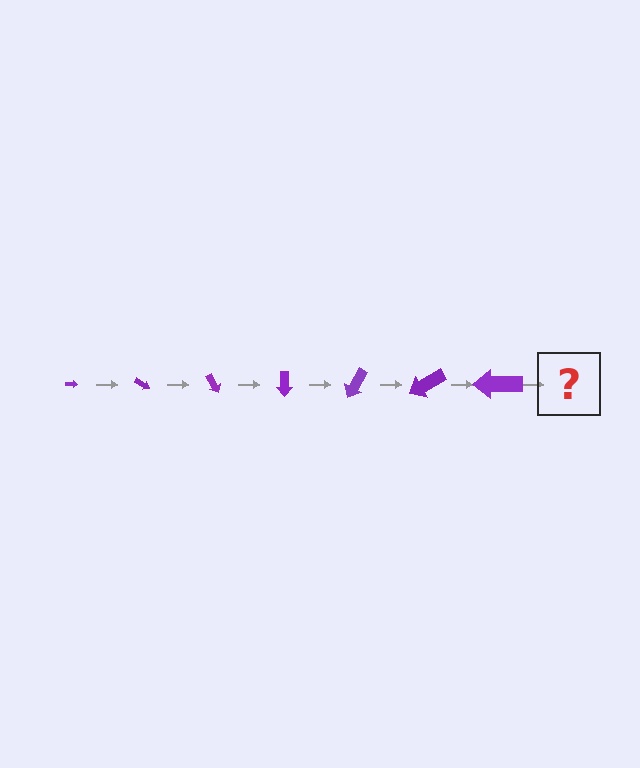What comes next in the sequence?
The next element should be an arrow, larger than the previous one and rotated 210 degrees from the start.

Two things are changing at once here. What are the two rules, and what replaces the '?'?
The two rules are that the arrow grows larger each step and it rotates 30 degrees each step. The '?' should be an arrow, larger than the previous one and rotated 210 degrees from the start.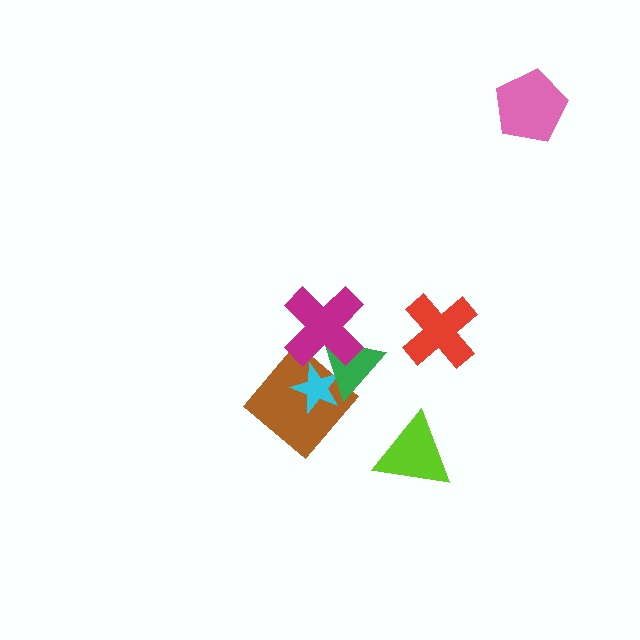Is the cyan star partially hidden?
Yes, it is partially covered by another shape.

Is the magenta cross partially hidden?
No, no other shape covers it.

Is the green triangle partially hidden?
Yes, it is partially covered by another shape.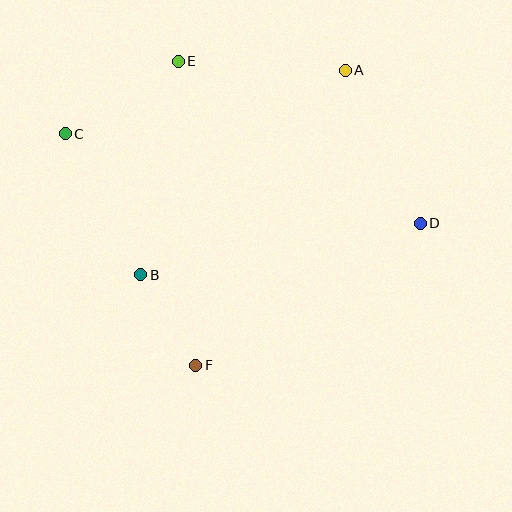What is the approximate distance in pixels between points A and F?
The distance between A and F is approximately 331 pixels.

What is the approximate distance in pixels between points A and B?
The distance between A and B is approximately 289 pixels.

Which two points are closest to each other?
Points B and F are closest to each other.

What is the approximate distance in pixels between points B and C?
The distance between B and C is approximately 160 pixels.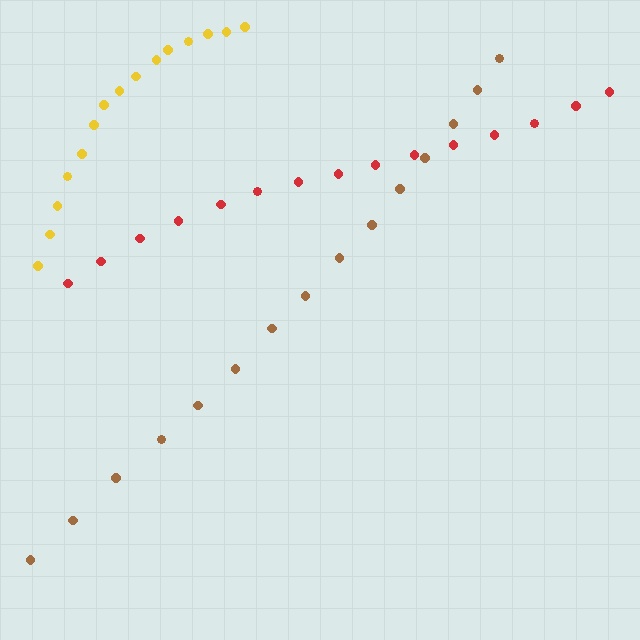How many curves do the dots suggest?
There are 3 distinct paths.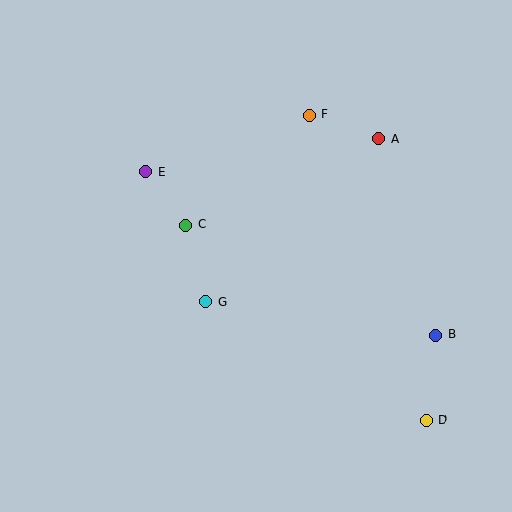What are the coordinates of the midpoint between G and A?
The midpoint between G and A is at (292, 221).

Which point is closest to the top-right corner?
Point A is closest to the top-right corner.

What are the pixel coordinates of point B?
Point B is at (435, 335).